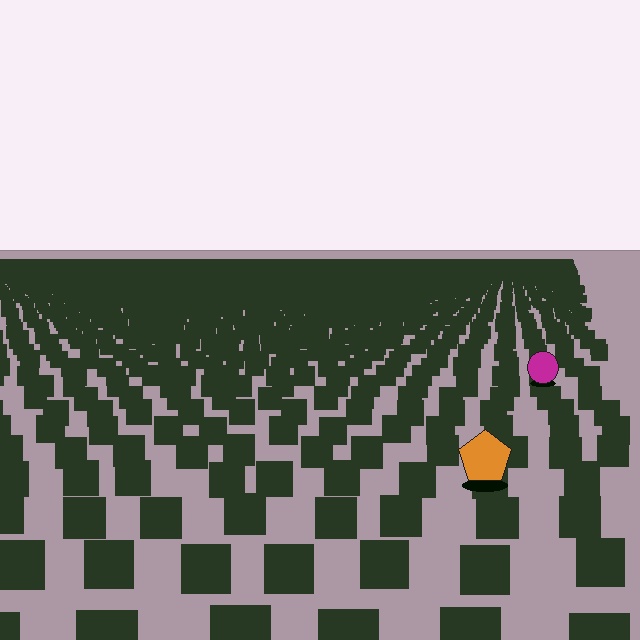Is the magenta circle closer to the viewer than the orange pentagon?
No. The orange pentagon is closer — you can tell from the texture gradient: the ground texture is coarser near it.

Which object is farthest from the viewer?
The magenta circle is farthest from the viewer. It appears smaller and the ground texture around it is denser.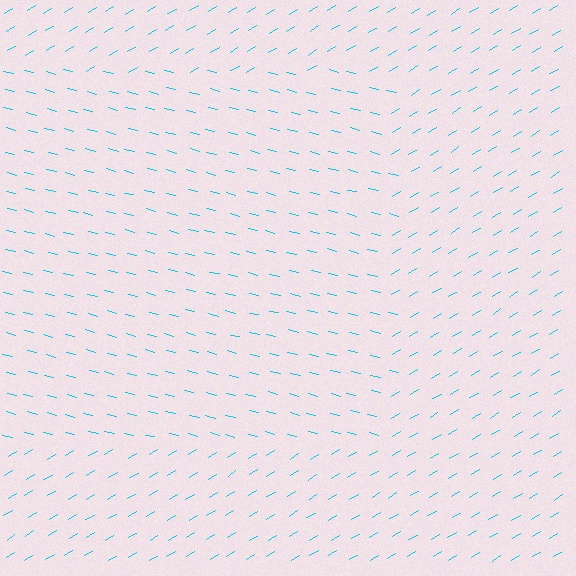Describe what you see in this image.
The image is filled with small cyan line segments. A rectangle region in the image has lines oriented differently from the surrounding lines, creating a visible texture boundary.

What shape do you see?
I see a rectangle.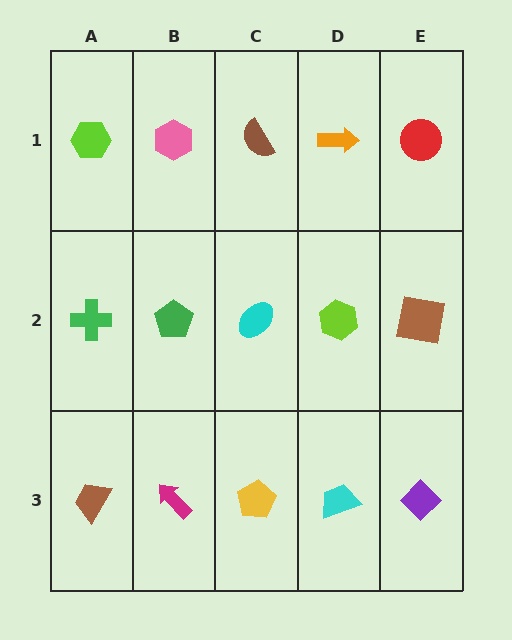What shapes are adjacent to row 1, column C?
A cyan ellipse (row 2, column C), a pink hexagon (row 1, column B), an orange arrow (row 1, column D).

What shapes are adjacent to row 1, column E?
A brown square (row 2, column E), an orange arrow (row 1, column D).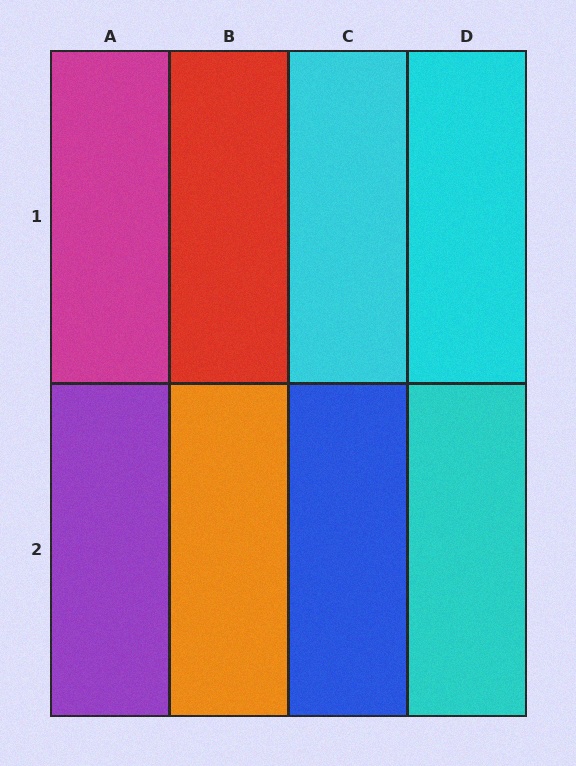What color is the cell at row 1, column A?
Magenta.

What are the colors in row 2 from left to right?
Purple, orange, blue, cyan.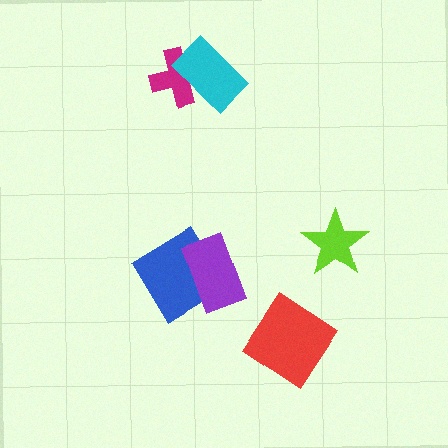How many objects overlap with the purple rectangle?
1 object overlaps with the purple rectangle.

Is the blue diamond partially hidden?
Yes, it is partially covered by another shape.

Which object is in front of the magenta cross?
The cyan rectangle is in front of the magenta cross.